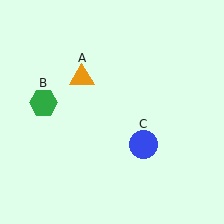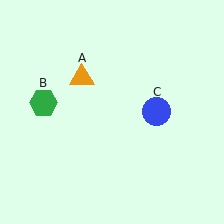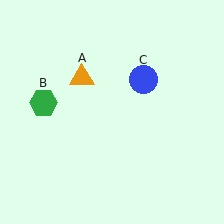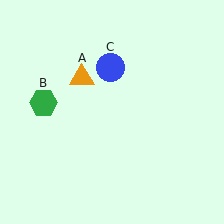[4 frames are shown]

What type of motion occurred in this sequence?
The blue circle (object C) rotated counterclockwise around the center of the scene.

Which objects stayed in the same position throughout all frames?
Orange triangle (object A) and green hexagon (object B) remained stationary.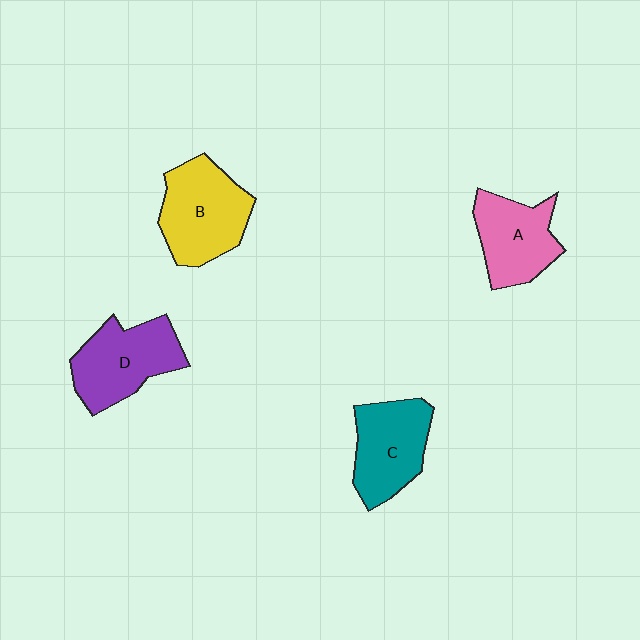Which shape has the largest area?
Shape B (yellow).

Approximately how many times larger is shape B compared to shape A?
Approximately 1.2 times.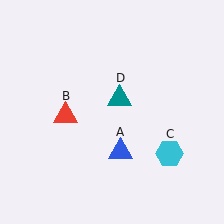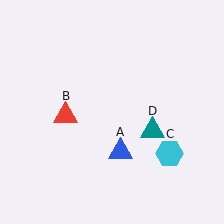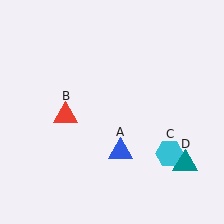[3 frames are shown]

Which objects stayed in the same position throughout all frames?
Blue triangle (object A) and red triangle (object B) and cyan hexagon (object C) remained stationary.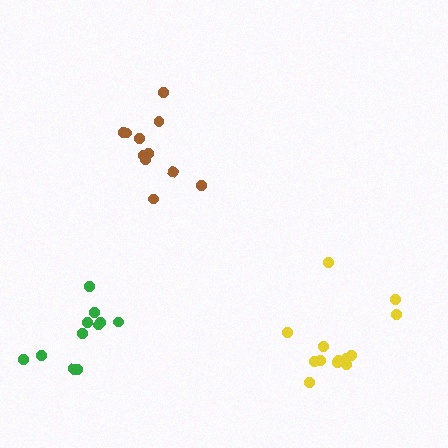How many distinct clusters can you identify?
There are 3 distinct clusters.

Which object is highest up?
The brown cluster is topmost.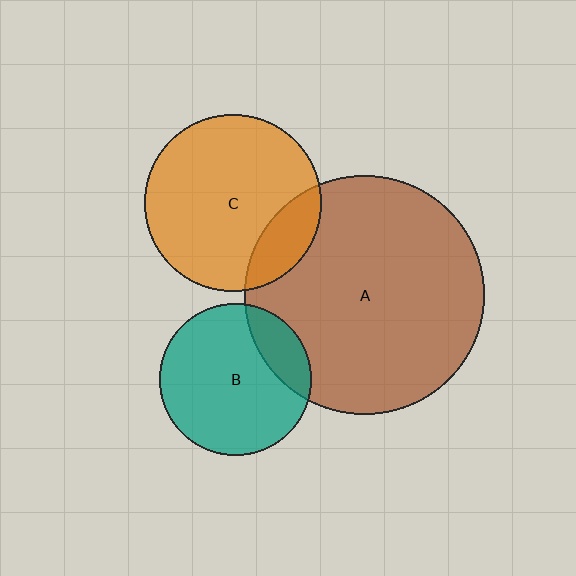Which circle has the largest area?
Circle A (brown).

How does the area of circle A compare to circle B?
Approximately 2.5 times.